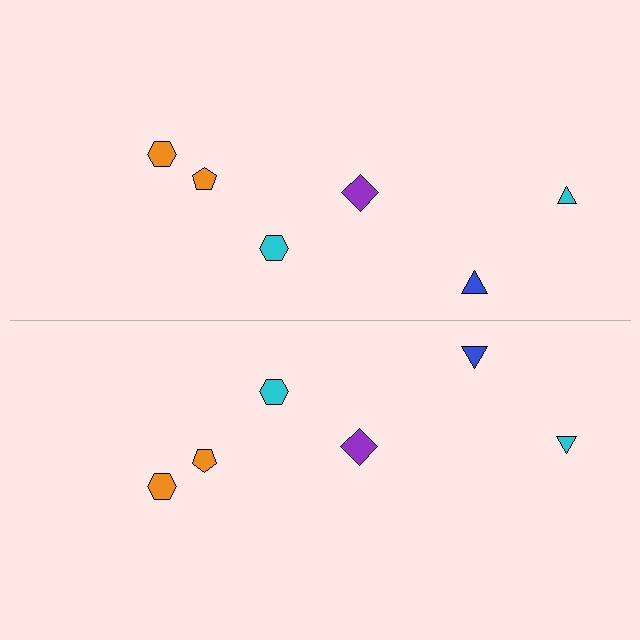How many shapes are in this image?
There are 12 shapes in this image.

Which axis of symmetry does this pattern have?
The pattern has a horizontal axis of symmetry running through the center of the image.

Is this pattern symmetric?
Yes, this pattern has bilateral (reflection) symmetry.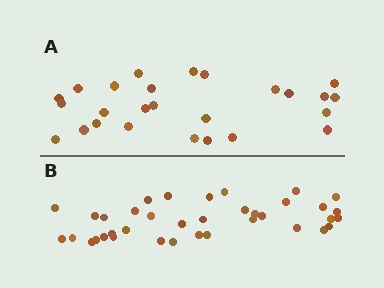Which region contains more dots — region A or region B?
Region B (the bottom region) has more dots.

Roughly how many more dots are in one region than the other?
Region B has roughly 12 or so more dots than region A.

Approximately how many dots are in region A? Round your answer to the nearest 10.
About 30 dots. (The exact count is 26, which rounds to 30.)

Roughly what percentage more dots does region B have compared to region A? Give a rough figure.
About 40% more.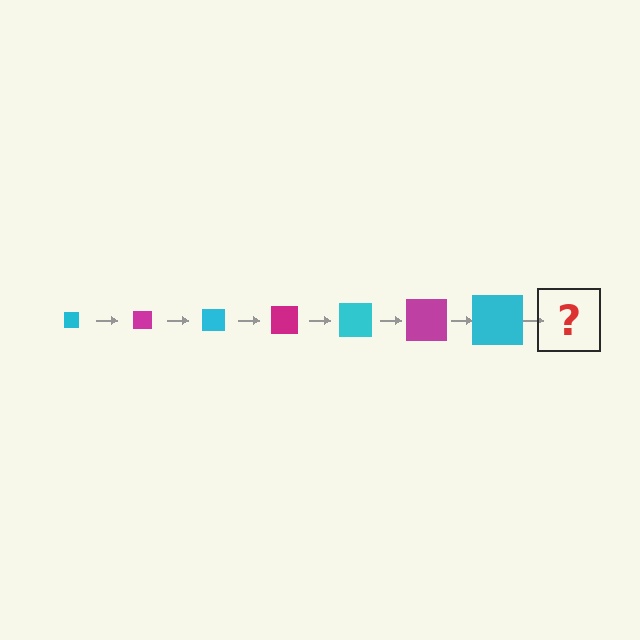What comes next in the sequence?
The next element should be a magenta square, larger than the previous one.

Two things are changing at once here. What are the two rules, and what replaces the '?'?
The two rules are that the square grows larger each step and the color cycles through cyan and magenta. The '?' should be a magenta square, larger than the previous one.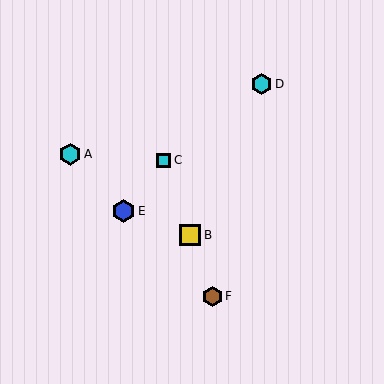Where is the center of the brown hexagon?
The center of the brown hexagon is at (213, 296).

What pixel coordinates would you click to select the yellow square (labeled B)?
Click at (190, 235) to select the yellow square B.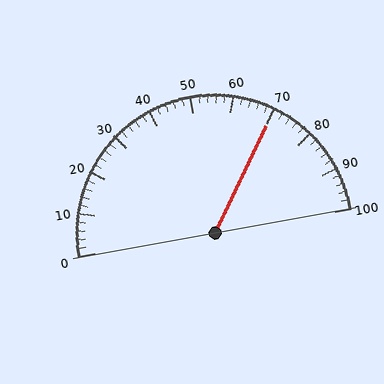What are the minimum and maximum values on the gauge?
The gauge ranges from 0 to 100.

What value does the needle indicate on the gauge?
The needle indicates approximately 70.